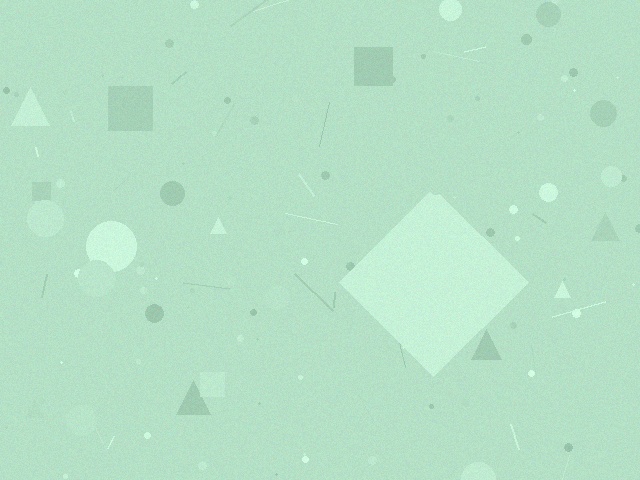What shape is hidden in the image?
A diamond is hidden in the image.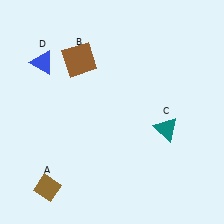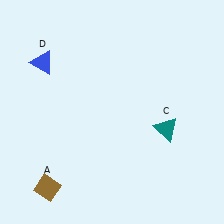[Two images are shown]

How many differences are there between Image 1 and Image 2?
There is 1 difference between the two images.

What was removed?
The brown square (B) was removed in Image 2.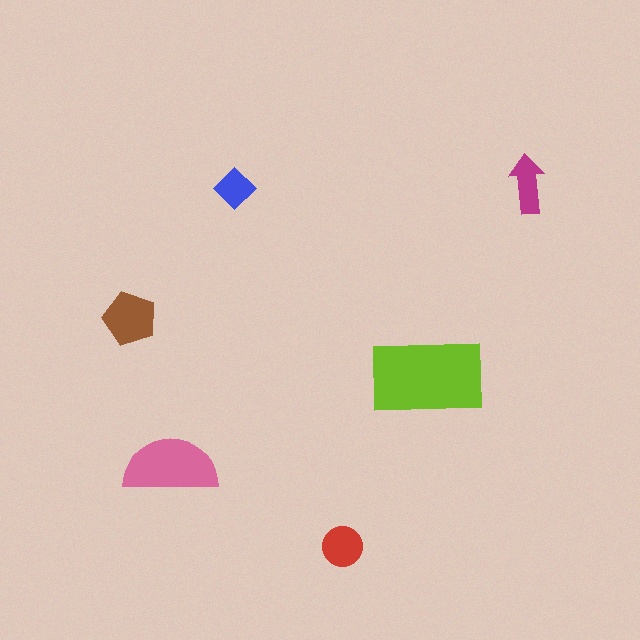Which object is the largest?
The lime rectangle.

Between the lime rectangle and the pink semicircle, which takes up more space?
The lime rectangle.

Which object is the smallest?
The blue diamond.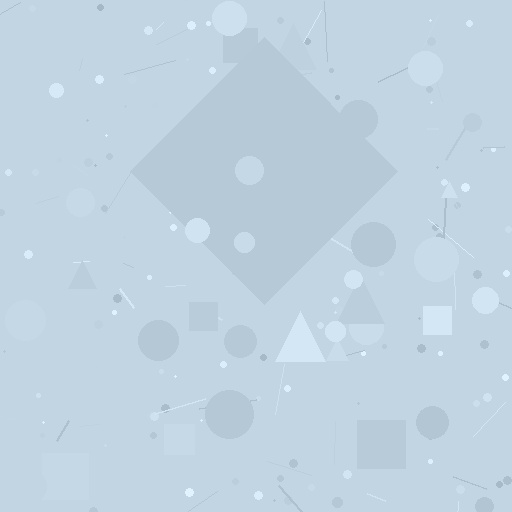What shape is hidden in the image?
A diamond is hidden in the image.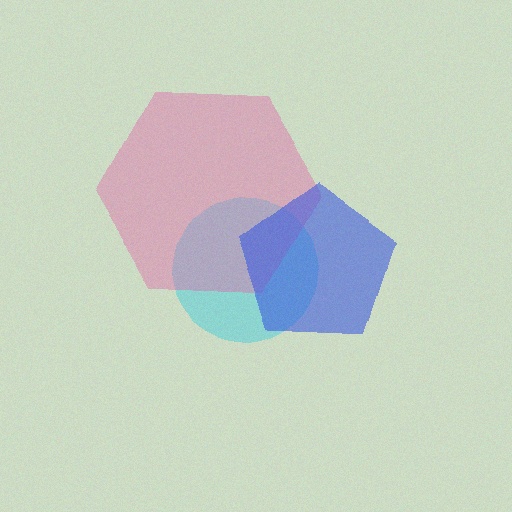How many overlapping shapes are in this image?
There are 3 overlapping shapes in the image.